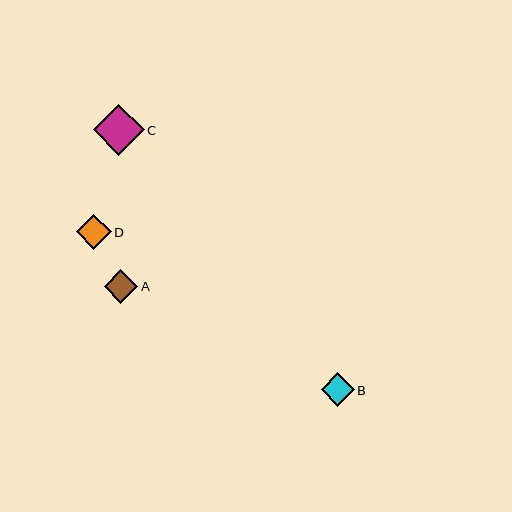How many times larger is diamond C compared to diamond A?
Diamond C is approximately 1.5 times the size of diamond A.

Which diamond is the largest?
Diamond C is the largest with a size of approximately 51 pixels.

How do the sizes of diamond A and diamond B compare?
Diamond A and diamond B are approximately the same size.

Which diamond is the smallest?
Diamond B is the smallest with a size of approximately 33 pixels.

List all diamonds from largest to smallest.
From largest to smallest: C, D, A, B.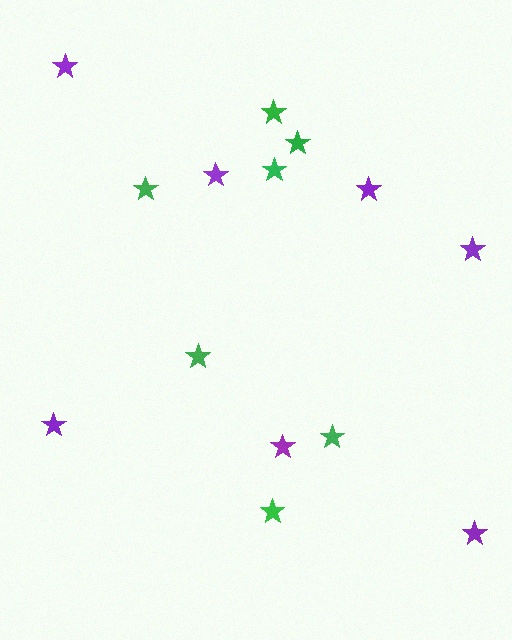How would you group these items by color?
There are 2 groups: one group of purple stars (7) and one group of green stars (7).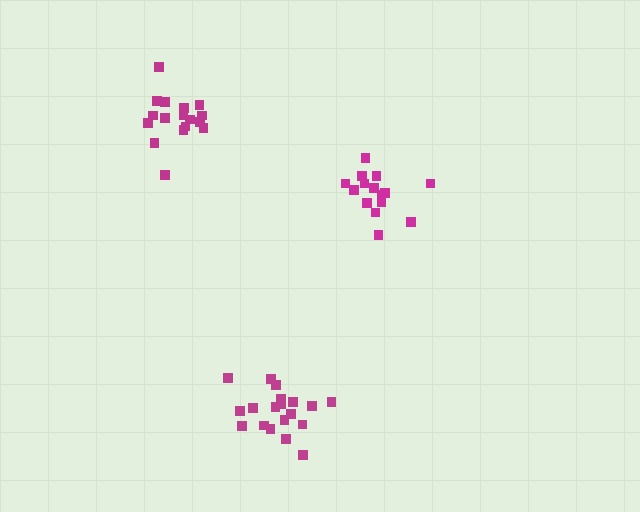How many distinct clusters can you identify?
There are 3 distinct clusters.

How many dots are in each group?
Group 1: 17 dots, Group 2: 15 dots, Group 3: 19 dots (51 total).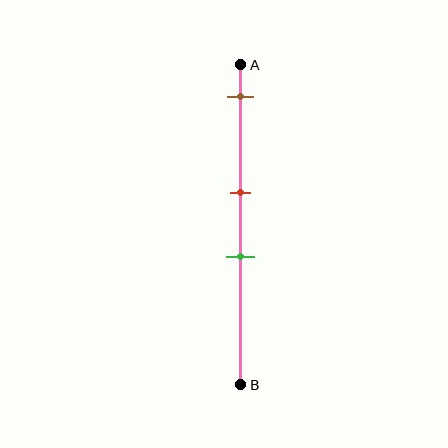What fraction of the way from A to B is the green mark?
The green mark is approximately 60% (0.6) of the way from A to B.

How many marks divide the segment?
There are 3 marks dividing the segment.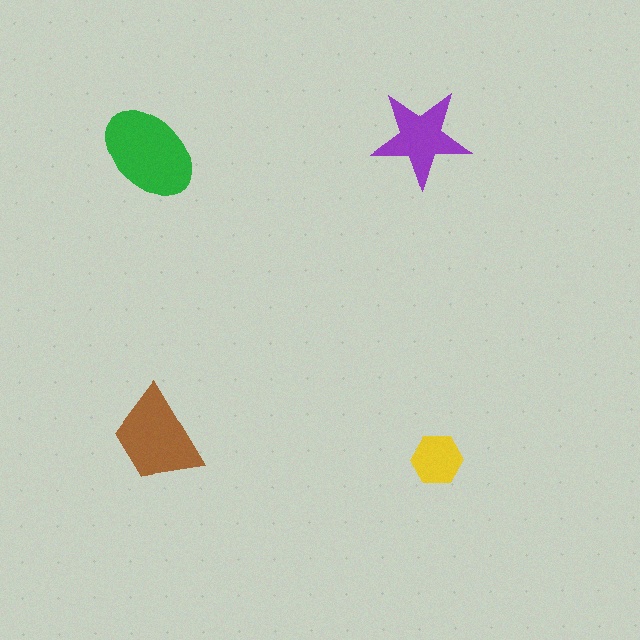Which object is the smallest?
The yellow hexagon.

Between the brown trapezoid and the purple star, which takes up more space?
The brown trapezoid.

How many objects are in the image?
There are 4 objects in the image.